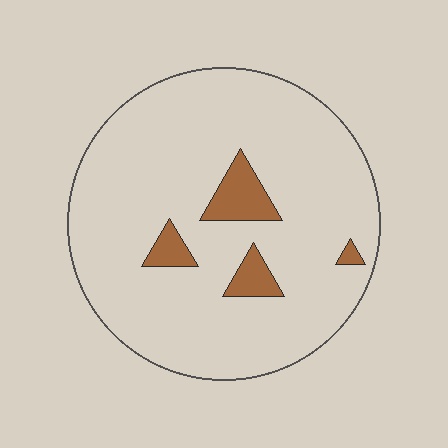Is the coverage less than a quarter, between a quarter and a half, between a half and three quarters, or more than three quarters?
Less than a quarter.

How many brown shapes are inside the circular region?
4.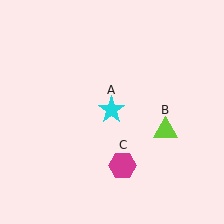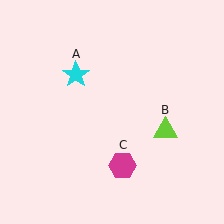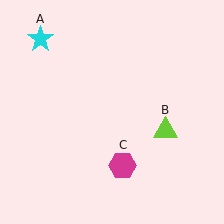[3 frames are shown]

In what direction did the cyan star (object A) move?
The cyan star (object A) moved up and to the left.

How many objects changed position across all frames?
1 object changed position: cyan star (object A).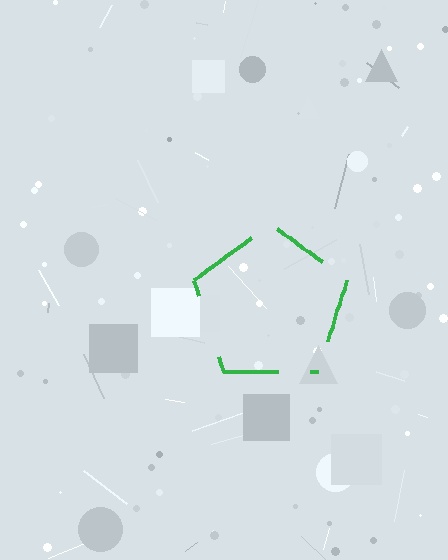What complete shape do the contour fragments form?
The contour fragments form a pentagon.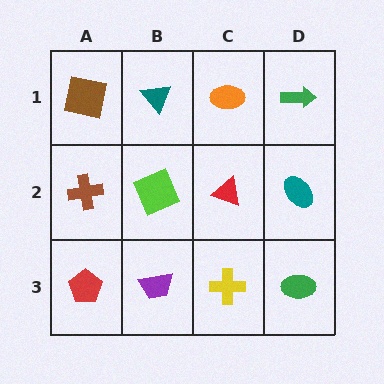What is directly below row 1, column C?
A red triangle.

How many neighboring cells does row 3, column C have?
3.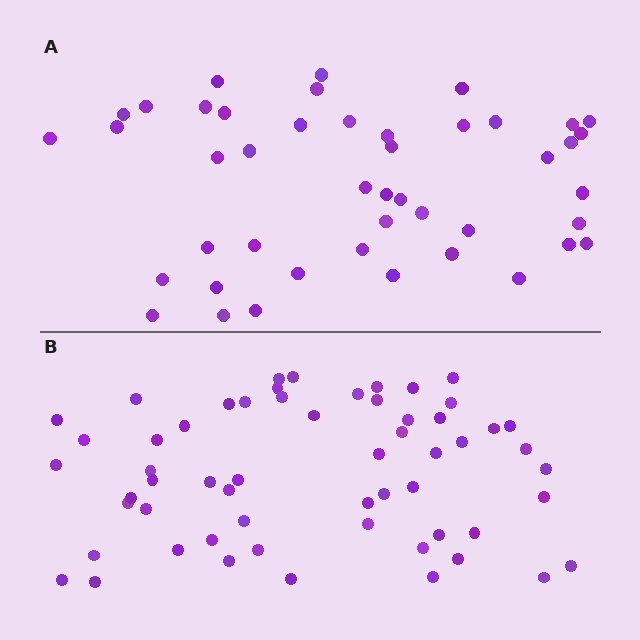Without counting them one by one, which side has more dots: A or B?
Region B (the bottom region) has more dots.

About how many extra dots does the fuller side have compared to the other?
Region B has approximately 15 more dots than region A.